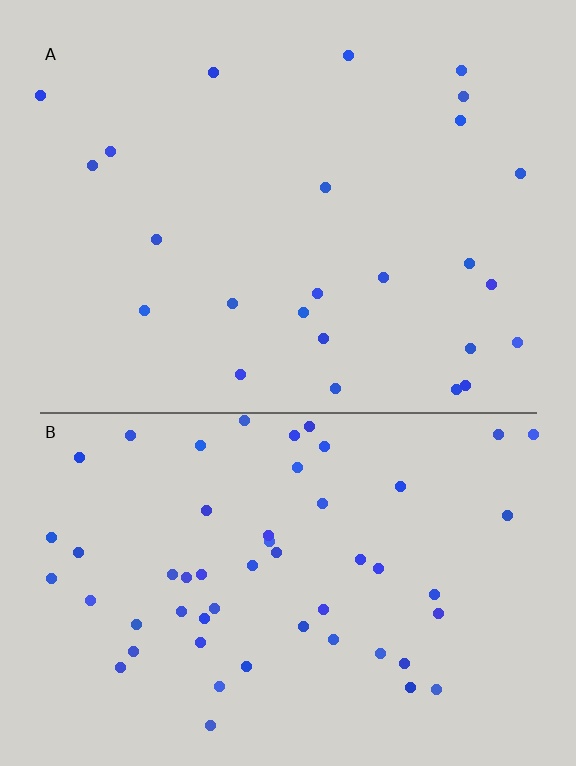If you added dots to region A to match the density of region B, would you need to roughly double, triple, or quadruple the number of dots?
Approximately double.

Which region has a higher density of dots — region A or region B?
B (the bottom).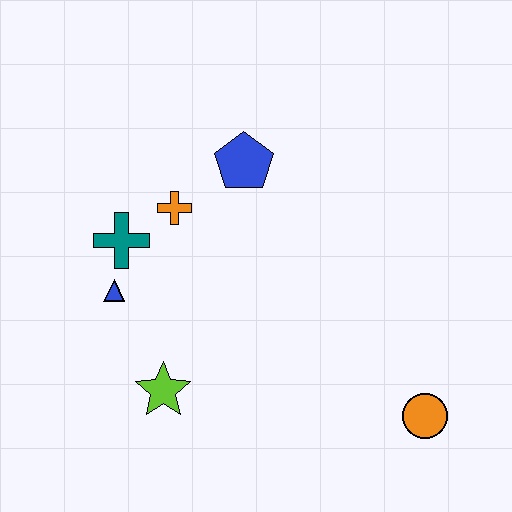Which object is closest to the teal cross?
The blue triangle is closest to the teal cross.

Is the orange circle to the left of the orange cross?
No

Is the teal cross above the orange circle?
Yes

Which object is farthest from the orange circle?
The teal cross is farthest from the orange circle.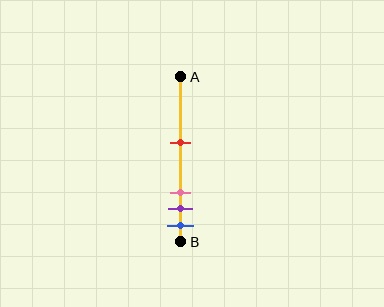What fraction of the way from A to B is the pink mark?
The pink mark is approximately 70% (0.7) of the way from A to B.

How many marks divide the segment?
There are 4 marks dividing the segment.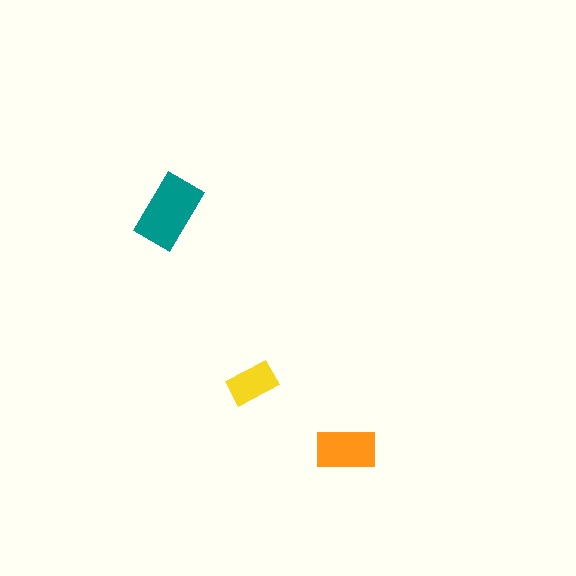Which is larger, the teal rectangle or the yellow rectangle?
The teal one.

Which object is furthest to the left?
The teal rectangle is leftmost.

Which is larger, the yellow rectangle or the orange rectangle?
The orange one.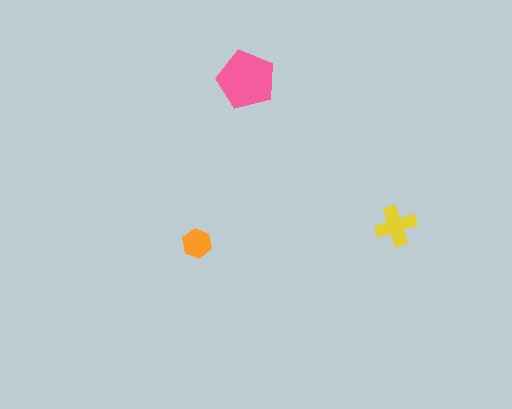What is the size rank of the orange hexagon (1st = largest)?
3rd.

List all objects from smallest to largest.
The orange hexagon, the yellow cross, the pink pentagon.